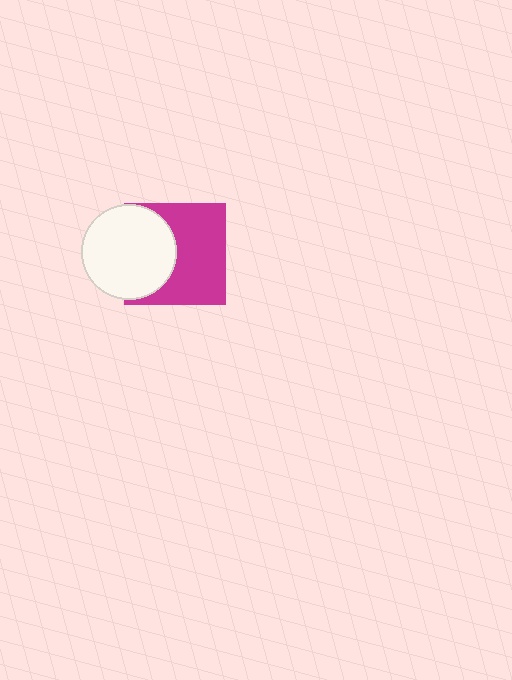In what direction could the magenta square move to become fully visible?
The magenta square could move right. That would shift it out from behind the white circle entirely.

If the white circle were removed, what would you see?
You would see the complete magenta square.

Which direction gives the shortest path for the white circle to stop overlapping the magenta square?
Moving left gives the shortest separation.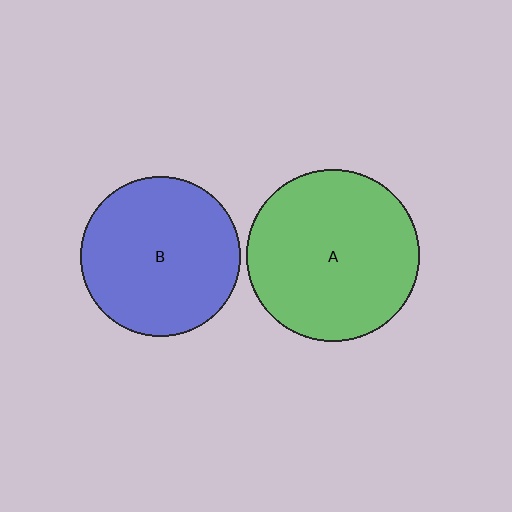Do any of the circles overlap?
No, none of the circles overlap.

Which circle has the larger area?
Circle A (green).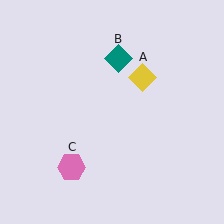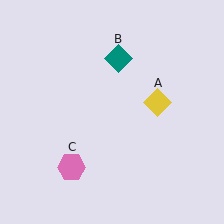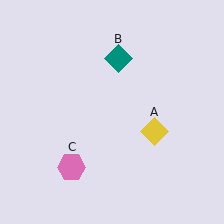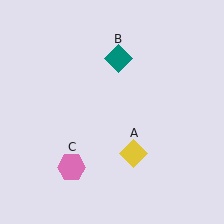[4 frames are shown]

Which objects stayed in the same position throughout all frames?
Teal diamond (object B) and pink hexagon (object C) remained stationary.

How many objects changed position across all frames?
1 object changed position: yellow diamond (object A).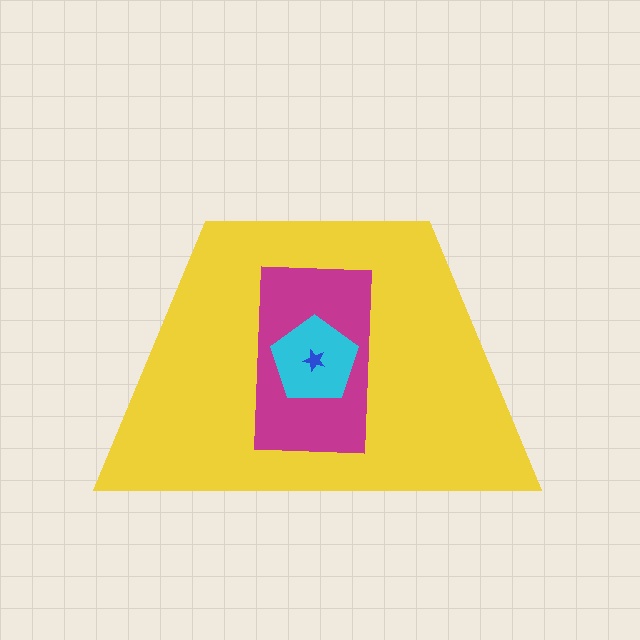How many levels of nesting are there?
4.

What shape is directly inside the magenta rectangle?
The cyan pentagon.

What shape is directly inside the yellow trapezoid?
The magenta rectangle.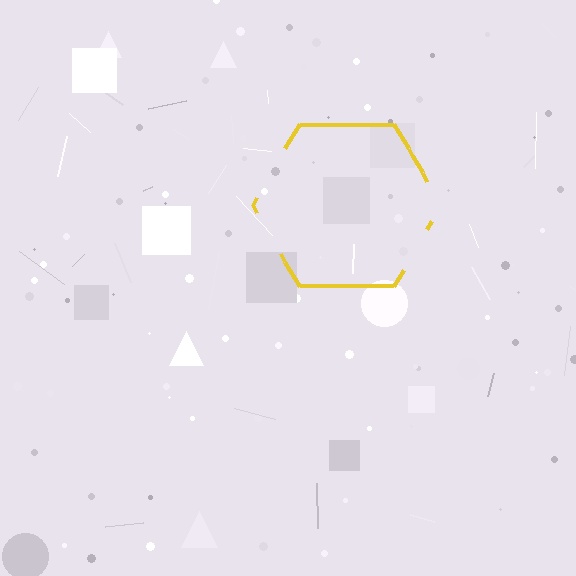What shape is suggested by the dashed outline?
The dashed outline suggests a hexagon.